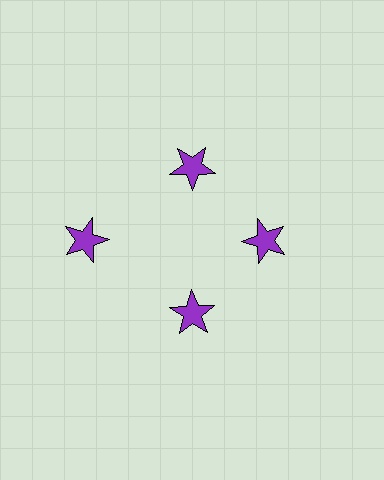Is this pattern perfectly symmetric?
No. The 4 purple stars are arranged in a ring, but one element near the 9 o'clock position is pushed outward from the center, breaking the 4-fold rotational symmetry.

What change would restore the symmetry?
The symmetry would be restored by moving it inward, back onto the ring so that all 4 stars sit at equal angles and equal distance from the center.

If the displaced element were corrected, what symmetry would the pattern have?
It would have 4-fold rotational symmetry — the pattern would map onto itself every 90 degrees.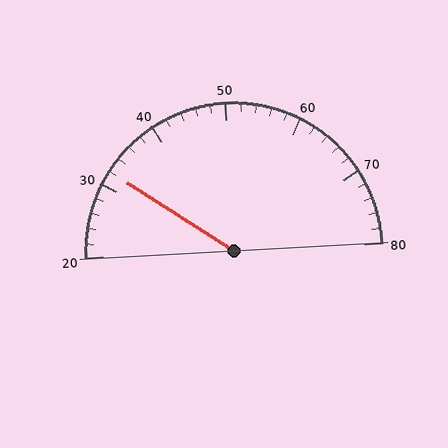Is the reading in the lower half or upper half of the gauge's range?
The reading is in the lower half of the range (20 to 80).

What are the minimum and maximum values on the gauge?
The gauge ranges from 20 to 80.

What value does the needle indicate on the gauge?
The needle indicates approximately 32.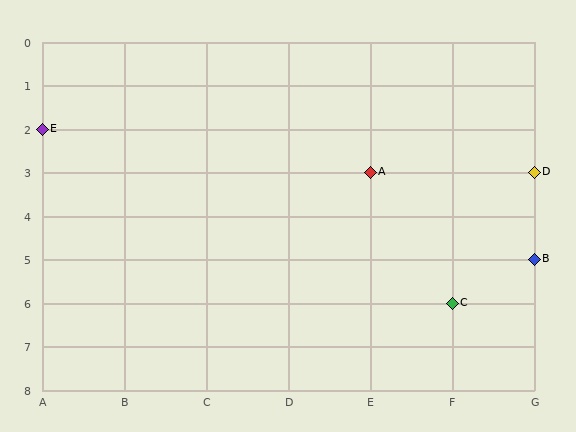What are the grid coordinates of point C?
Point C is at grid coordinates (F, 6).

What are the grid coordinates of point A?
Point A is at grid coordinates (E, 3).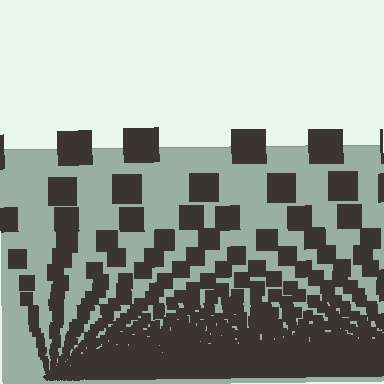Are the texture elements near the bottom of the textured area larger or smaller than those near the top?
Smaller. The gradient is inverted — elements near the bottom are smaller and denser.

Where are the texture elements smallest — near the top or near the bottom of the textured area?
Near the bottom.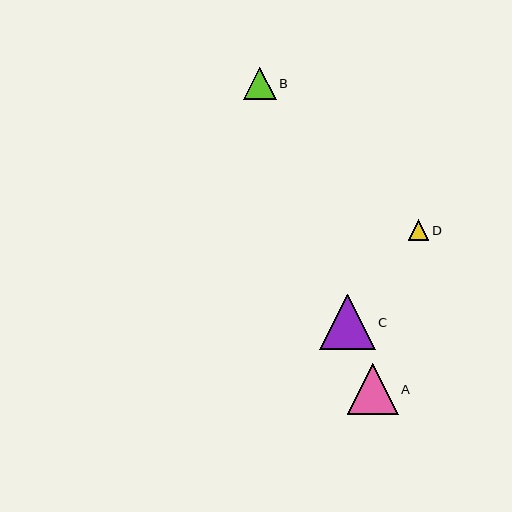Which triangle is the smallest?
Triangle D is the smallest with a size of approximately 21 pixels.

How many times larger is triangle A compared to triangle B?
Triangle A is approximately 1.6 times the size of triangle B.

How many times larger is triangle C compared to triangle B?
Triangle C is approximately 1.7 times the size of triangle B.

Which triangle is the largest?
Triangle C is the largest with a size of approximately 56 pixels.